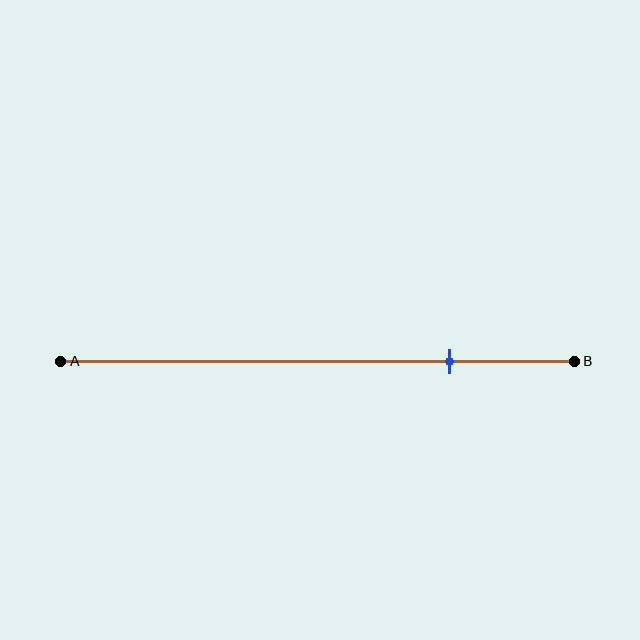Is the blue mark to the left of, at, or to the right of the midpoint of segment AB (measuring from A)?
The blue mark is to the right of the midpoint of segment AB.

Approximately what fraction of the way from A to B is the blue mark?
The blue mark is approximately 75% of the way from A to B.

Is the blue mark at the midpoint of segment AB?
No, the mark is at about 75% from A, not at the 50% midpoint.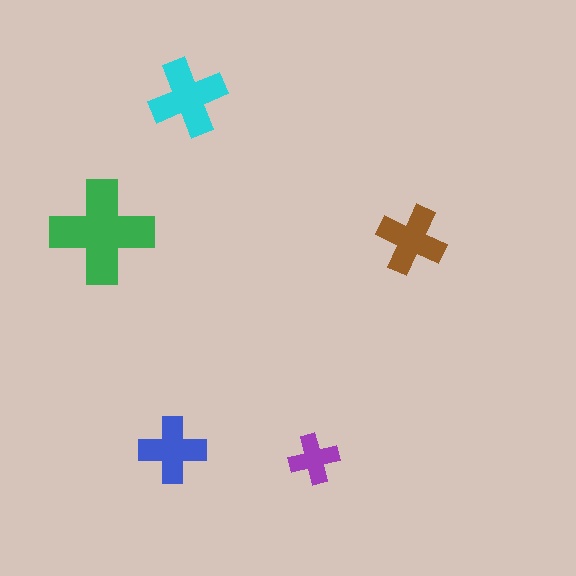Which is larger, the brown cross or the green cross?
The green one.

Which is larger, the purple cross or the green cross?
The green one.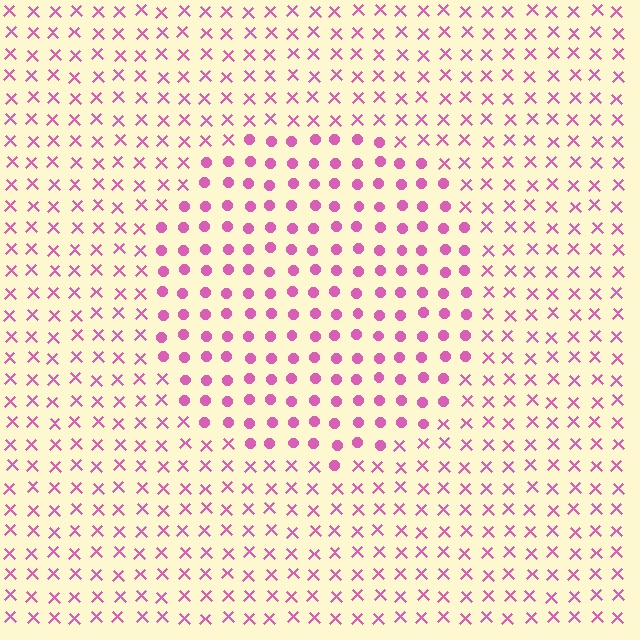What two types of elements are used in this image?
The image uses circles inside the circle region and X marks outside it.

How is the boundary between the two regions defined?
The boundary is defined by a change in element shape: circles inside vs. X marks outside. All elements share the same color and spacing.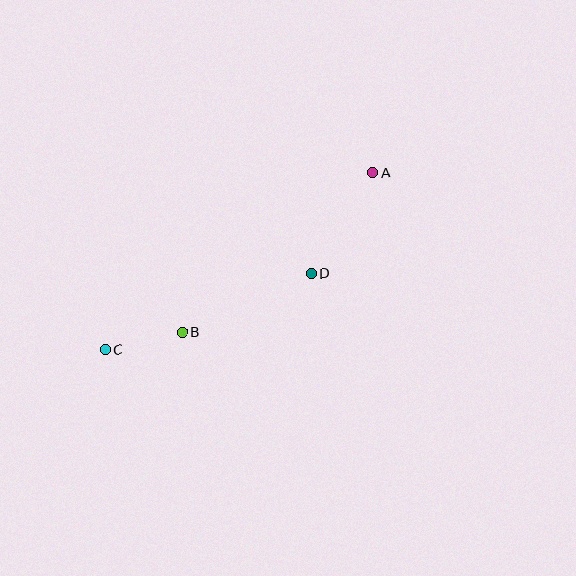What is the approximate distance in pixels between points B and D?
The distance between B and D is approximately 142 pixels.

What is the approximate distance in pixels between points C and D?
The distance between C and D is approximately 219 pixels.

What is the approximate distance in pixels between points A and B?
The distance between A and B is approximately 249 pixels.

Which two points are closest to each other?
Points B and C are closest to each other.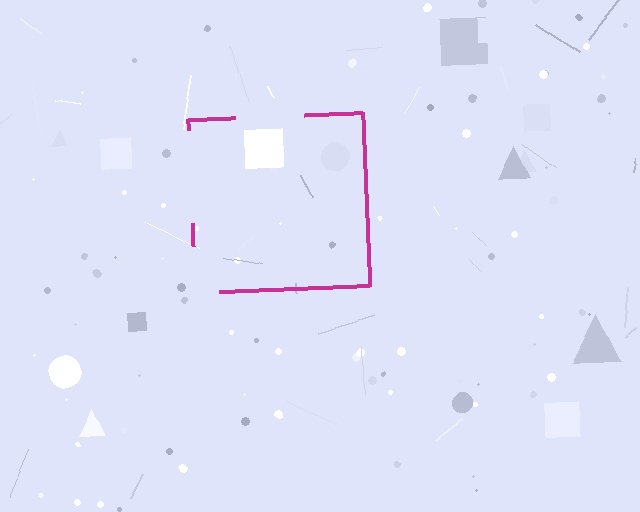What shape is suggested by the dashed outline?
The dashed outline suggests a square.